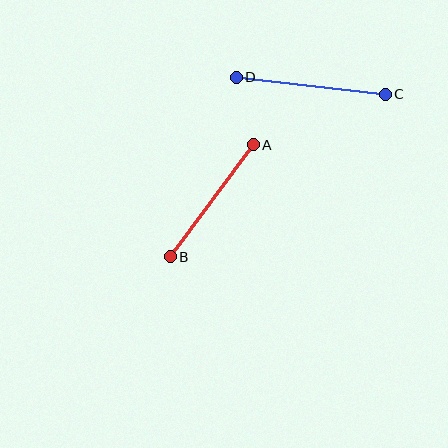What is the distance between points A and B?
The distance is approximately 139 pixels.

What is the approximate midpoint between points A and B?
The midpoint is at approximately (212, 201) pixels.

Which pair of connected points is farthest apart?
Points C and D are farthest apart.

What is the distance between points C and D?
The distance is approximately 150 pixels.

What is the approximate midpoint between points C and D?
The midpoint is at approximately (311, 86) pixels.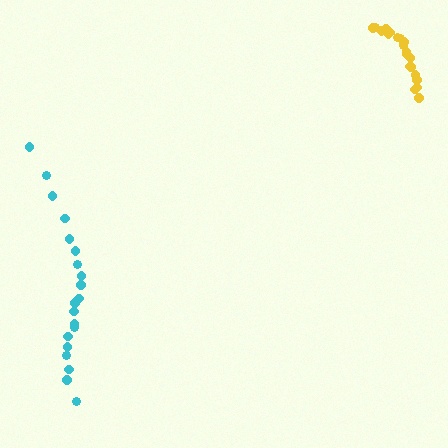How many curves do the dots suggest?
There are 2 distinct paths.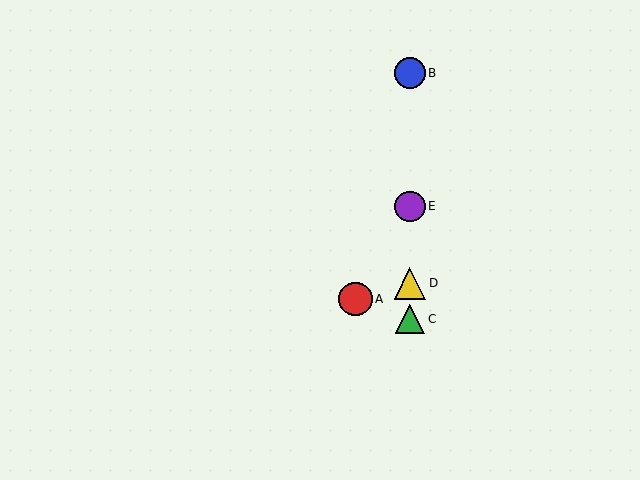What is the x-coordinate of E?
Object E is at x≈410.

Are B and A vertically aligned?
No, B is at x≈410 and A is at x≈355.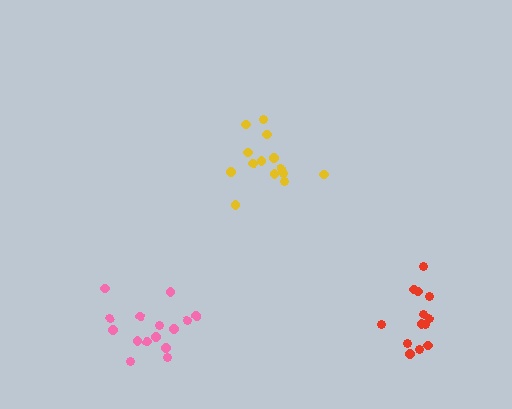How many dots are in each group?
Group 1: 14 dots, Group 2: 13 dots, Group 3: 15 dots (42 total).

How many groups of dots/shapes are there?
There are 3 groups.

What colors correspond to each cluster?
The clusters are colored: yellow, red, pink.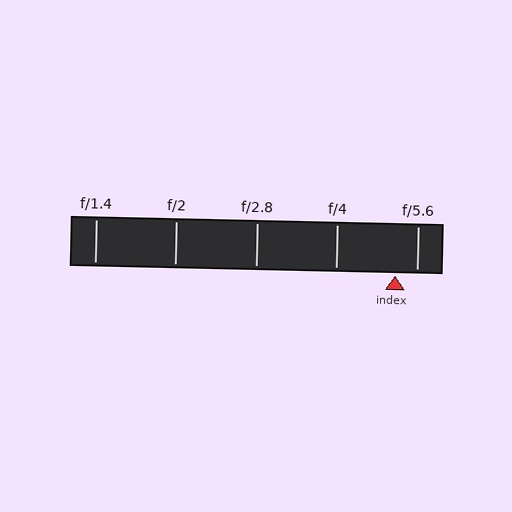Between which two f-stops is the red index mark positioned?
The index mark is between f/4 and f/5.6.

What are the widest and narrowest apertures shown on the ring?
The widest aperture shown is f/1.4 and the narrowest is f/5.6.